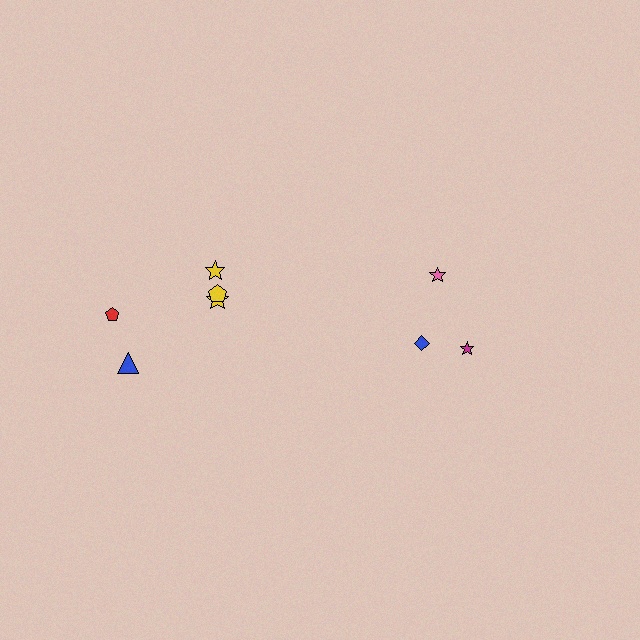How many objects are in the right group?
There are 3 objects.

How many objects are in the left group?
There are 5 objects.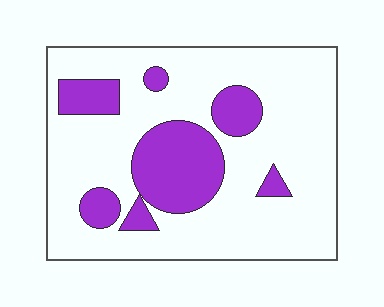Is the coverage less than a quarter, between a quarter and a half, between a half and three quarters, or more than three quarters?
Less than a quarter.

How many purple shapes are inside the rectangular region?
7.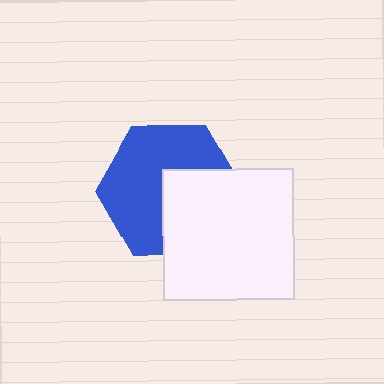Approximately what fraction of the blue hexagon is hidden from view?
Roughly 40% of the blue hexagon is hidden behind the white square.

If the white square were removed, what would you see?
You would see the complete blue hexagon.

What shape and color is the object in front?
The object in front is a white square.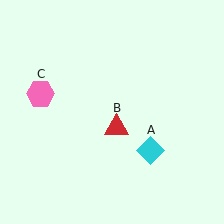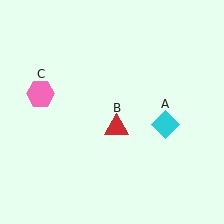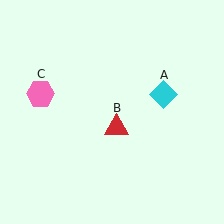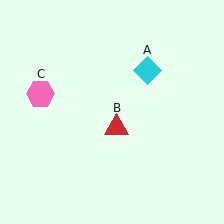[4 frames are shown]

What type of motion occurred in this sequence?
The cyan diamond (object A) rotated counterclockwise around the center of the scene.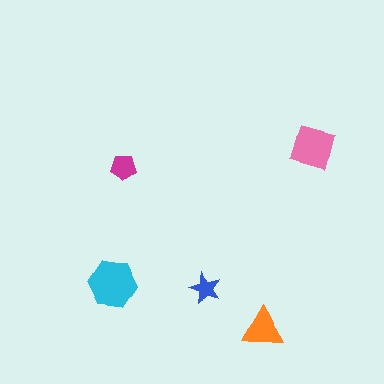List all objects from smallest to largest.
The blue star, the magenta pentagon, the orange triangle, the pink diamond, the cyan hexagon.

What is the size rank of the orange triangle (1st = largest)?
3rd.